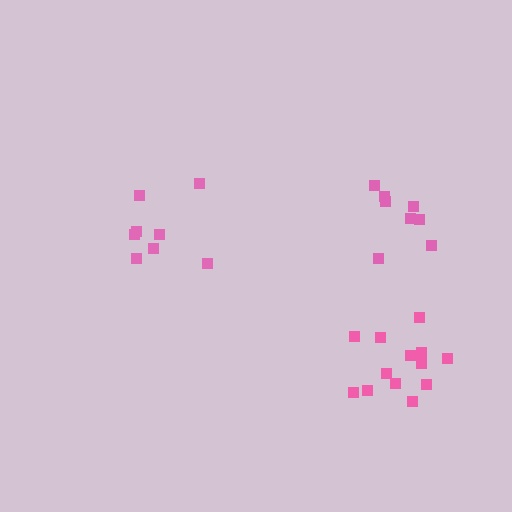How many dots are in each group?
Group 1: 13 dots, Group 2: 8 dots, Group 3: 8 dots (29 total).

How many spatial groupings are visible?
There are 3 spatial groupings.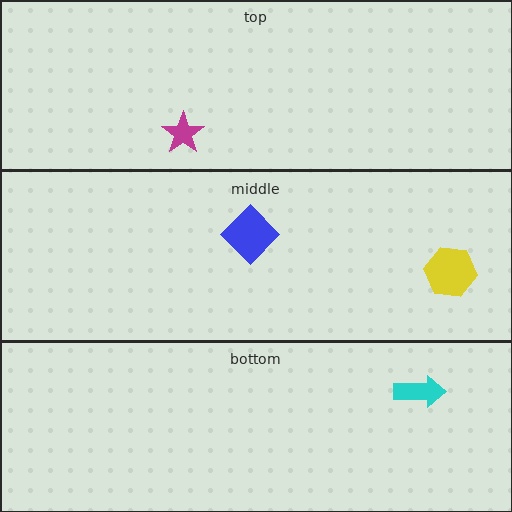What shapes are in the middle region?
The blue diamond, the yellow hexagon.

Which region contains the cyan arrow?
The bottom region.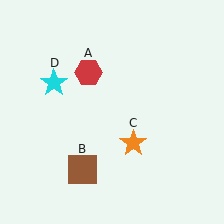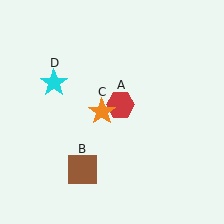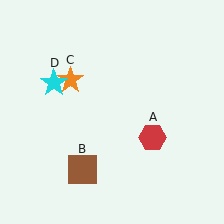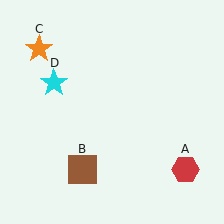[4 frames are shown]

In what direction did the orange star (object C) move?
The orange star (object C) moved up and to the left.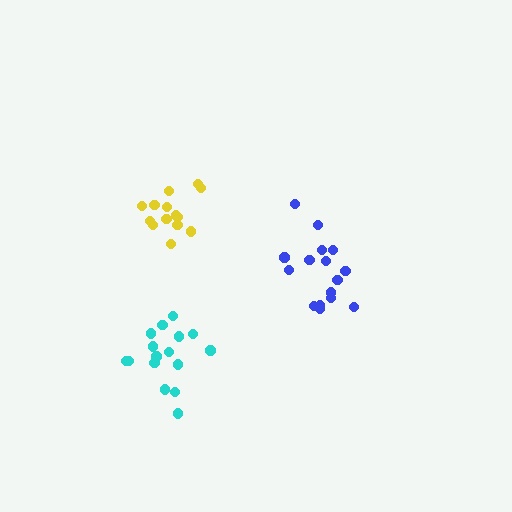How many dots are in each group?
Group 1: 14 dots, Group 2: 16 dots, Group 3: 16 dots (46 total).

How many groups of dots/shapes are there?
There are 3 groups.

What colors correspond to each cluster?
The clusters are colored: yellow, cyan, blue.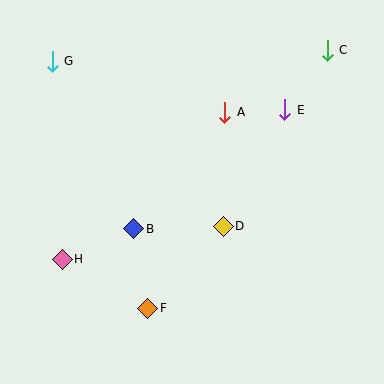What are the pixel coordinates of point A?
Point A is at (225, 112).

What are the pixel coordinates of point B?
Point B is at (134, 229).